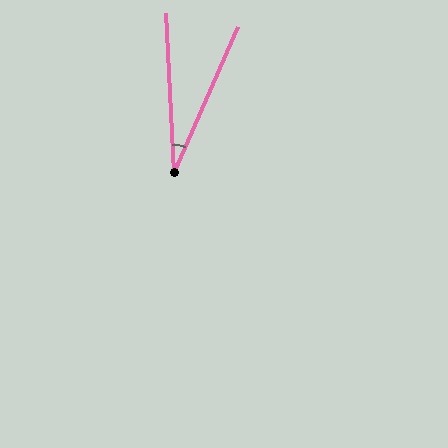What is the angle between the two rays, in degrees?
Approximately 27 degrees.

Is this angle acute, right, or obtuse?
It is acute.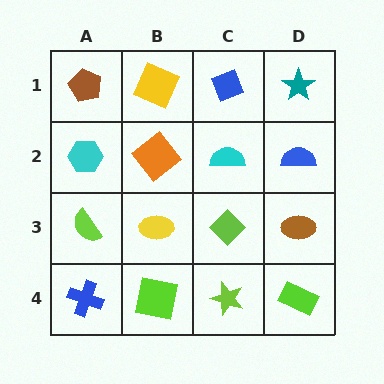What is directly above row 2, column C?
A blue diamond.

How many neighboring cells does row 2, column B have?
4.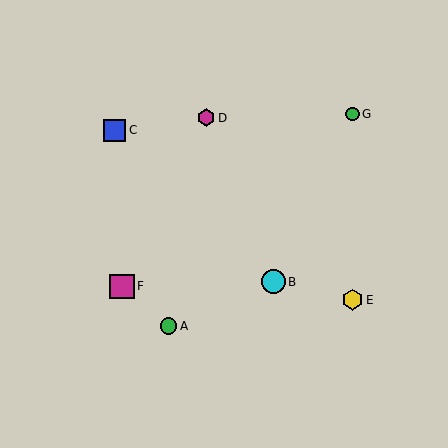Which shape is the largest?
The magenta square (labeled F) is the largest.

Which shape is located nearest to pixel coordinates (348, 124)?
The green circle (labeled G) at (352, 114) is nearest to that location.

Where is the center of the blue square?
The center of the blue square is at (115, 130).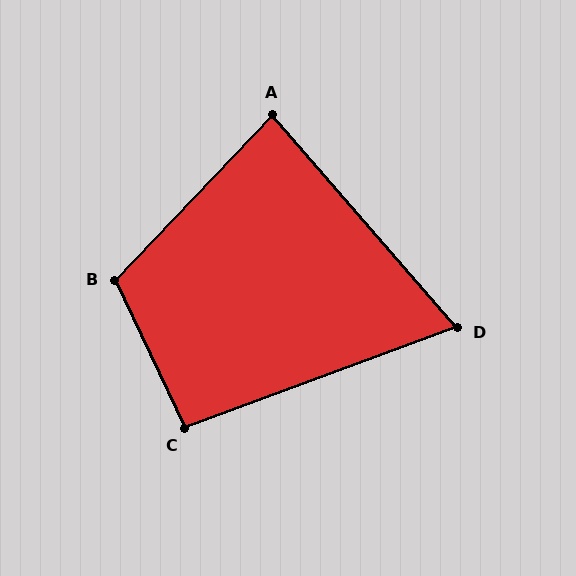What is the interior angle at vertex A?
Approximately 85 degrees (acute).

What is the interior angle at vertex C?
Approximately 95 degrees (obtuse).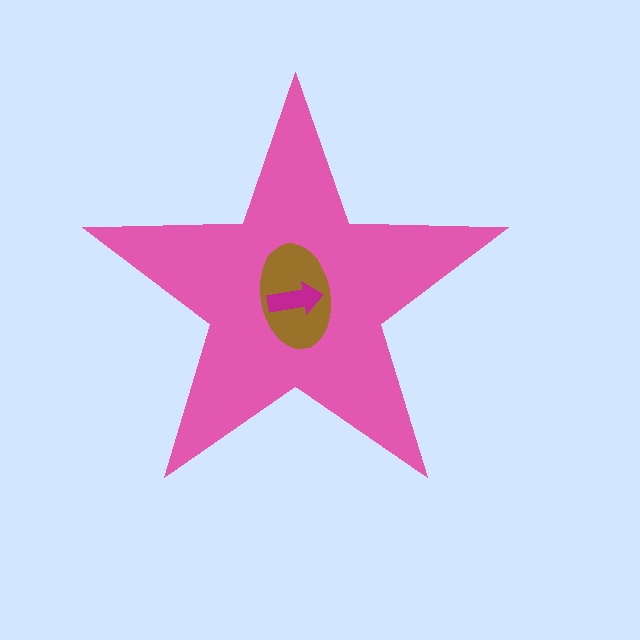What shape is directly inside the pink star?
The brown ellipse.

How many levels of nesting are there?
3.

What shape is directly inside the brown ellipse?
The magenta arrow.